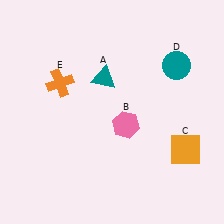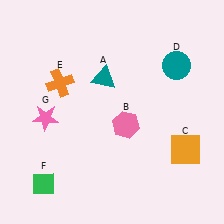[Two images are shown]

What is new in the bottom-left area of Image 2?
A pink star (G) was added in the bottom-left area of Image 2.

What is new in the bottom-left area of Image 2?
A green diamond (F) was added in the bottom-left area of Image 2.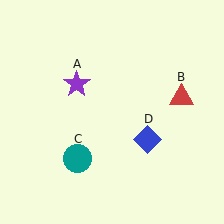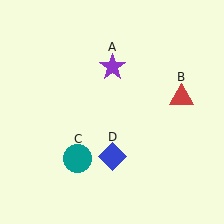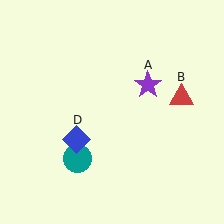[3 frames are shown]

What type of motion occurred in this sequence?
The purple star (object A), blue diamond (object D) rotated clockwise around the center of the scene.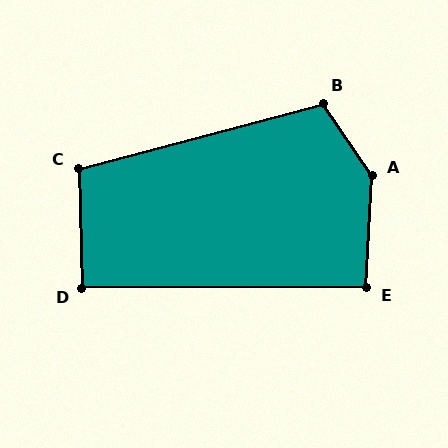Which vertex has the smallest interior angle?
D, at approximately 91 degrees.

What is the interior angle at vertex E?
Approximately 93 degrees (approximately right).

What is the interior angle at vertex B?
Approximately 110 degrees (obtuse).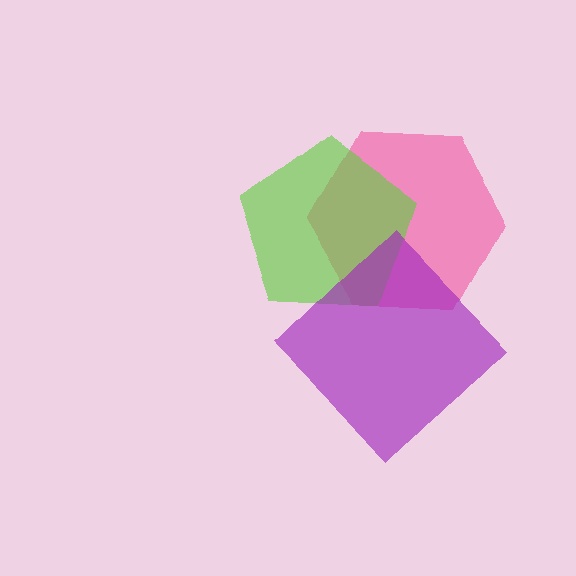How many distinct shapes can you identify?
There are 3 distinct shapes: a pink hexagon, a lime pentagon, a purple diamond.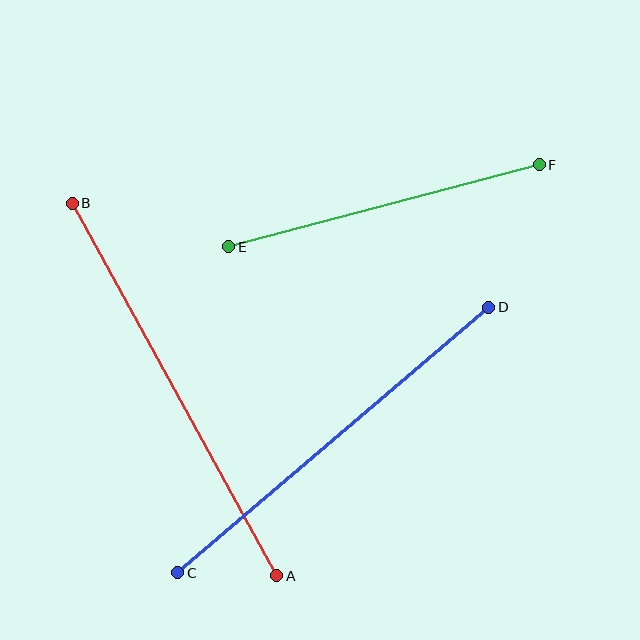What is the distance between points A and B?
The distance is approximately 425 pixels.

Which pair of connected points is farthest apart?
Points A and B are farthest apart.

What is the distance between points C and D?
The distance is approximately 409 pixels.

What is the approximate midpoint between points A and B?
The midpoint is at approximately (174, 390) pixels.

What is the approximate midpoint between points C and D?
The midpoint is at approximately (333, 440) pixels.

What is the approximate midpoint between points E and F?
The midpoint is at approximately (384, 206) pixels.